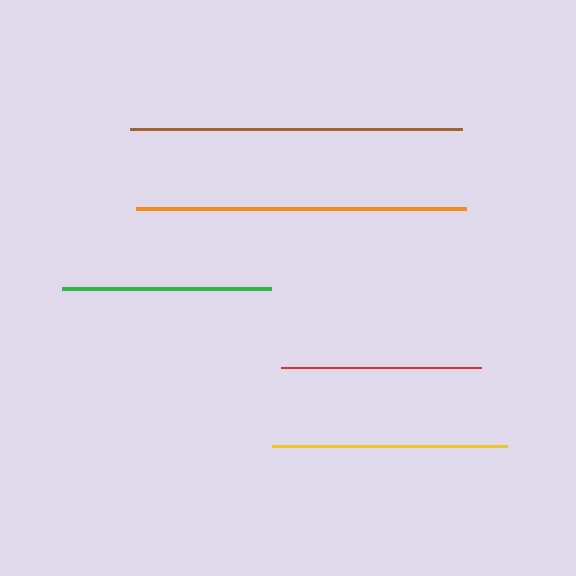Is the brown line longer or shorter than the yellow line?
The brown line is longer than the yellow line.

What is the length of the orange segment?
The orange segment is approximately 330 pixels long.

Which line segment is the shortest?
The red line is the shortest at approximately 201 pixels.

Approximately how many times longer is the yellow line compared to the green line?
The yellow line is approximately 1.1 times the length of the green line.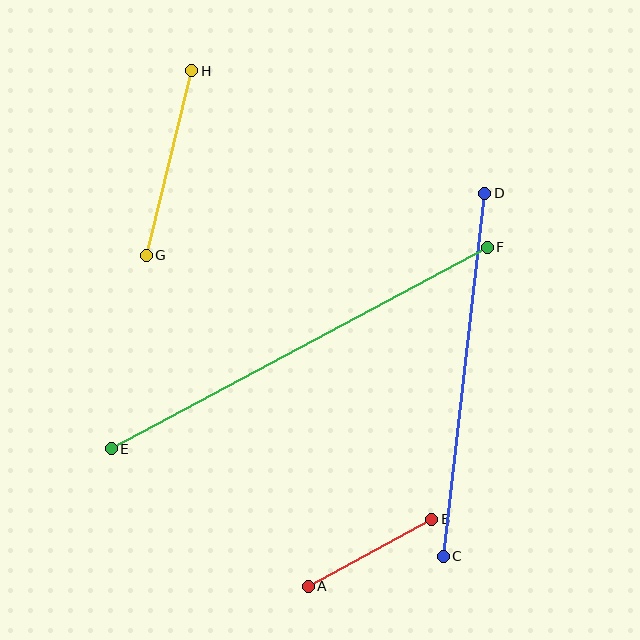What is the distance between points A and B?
The distance is approximately 140 pixels.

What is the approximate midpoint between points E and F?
The midpoint is at approximately (299, 348) pixels.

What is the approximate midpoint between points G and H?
The midpoint is at approximately (169, 163) pixels.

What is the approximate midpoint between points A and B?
The midpoint is at approximately (370, 553) pixels.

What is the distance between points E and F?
The distance is approximately 427 pixels.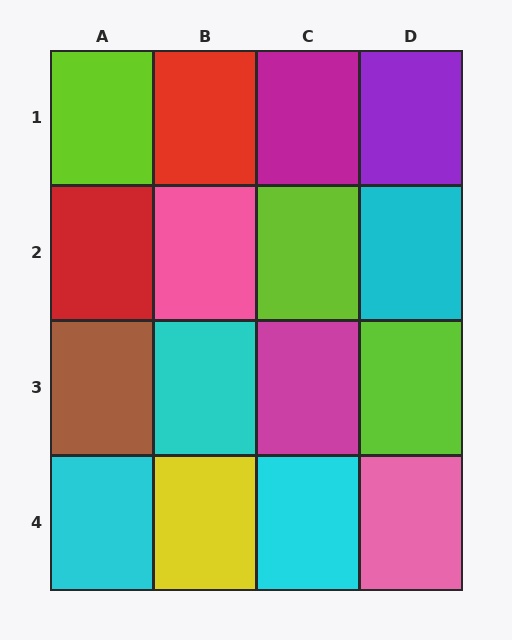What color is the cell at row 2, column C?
Lime.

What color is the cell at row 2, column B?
Pink.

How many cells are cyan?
4 cells are cyan.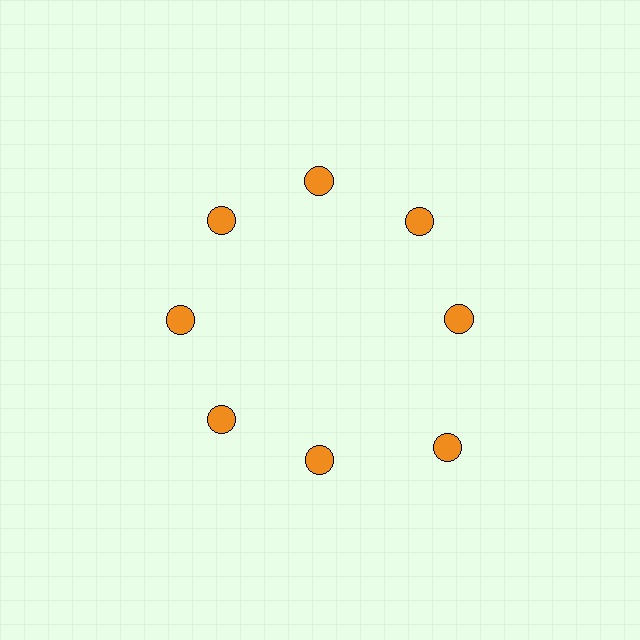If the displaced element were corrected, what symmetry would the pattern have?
It would have 8-fold rotational symmetry — the pattern would map onto itself every 45 degrees.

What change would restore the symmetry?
The symmetry would be restored by moving it inward, back onto the ring so that all 8 circles sit at equal angles and equal distance from the center.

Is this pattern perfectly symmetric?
No. The 8 orange circles are arranged in a ring, but one element near the 4 o'clock position is pushed outward from the center, breaking the 8-fold rotational symmetry.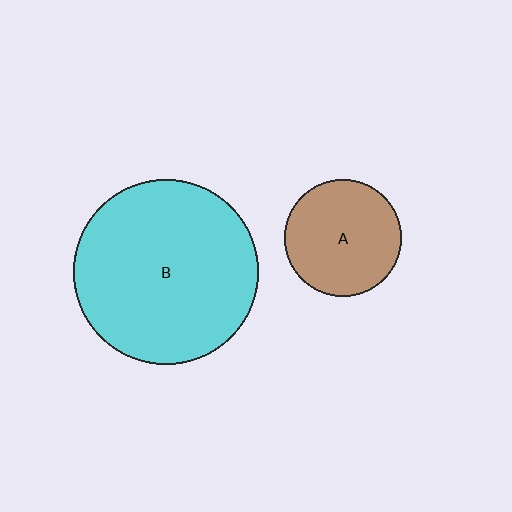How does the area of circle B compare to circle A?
Approximately 2.5 times.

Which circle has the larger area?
Circle B (cyan).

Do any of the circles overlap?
No, none of the circles overlap.